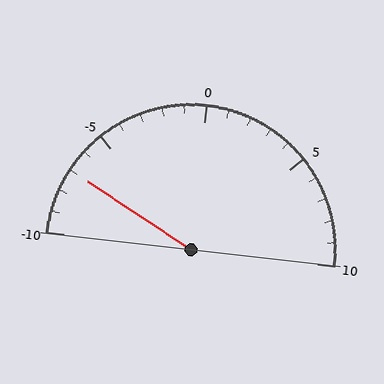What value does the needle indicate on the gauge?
The needle indicates approximately -7.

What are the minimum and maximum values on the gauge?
The gauge ranges from -10 to 10.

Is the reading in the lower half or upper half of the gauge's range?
The reading is in the lower half of the range (-10 to 10).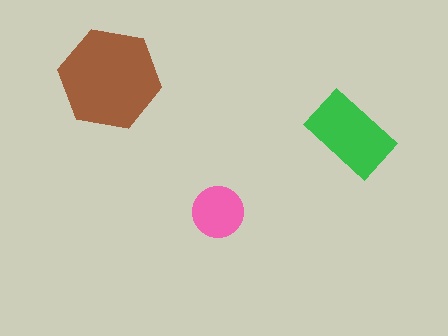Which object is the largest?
The brown hexagon.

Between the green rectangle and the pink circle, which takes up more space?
The green rectangle.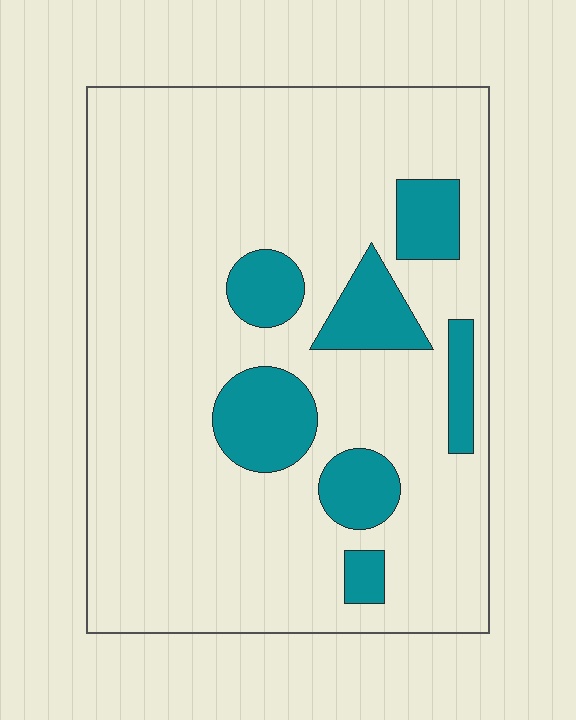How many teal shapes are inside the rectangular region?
7.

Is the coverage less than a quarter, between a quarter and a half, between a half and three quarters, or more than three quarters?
Less than a quarter.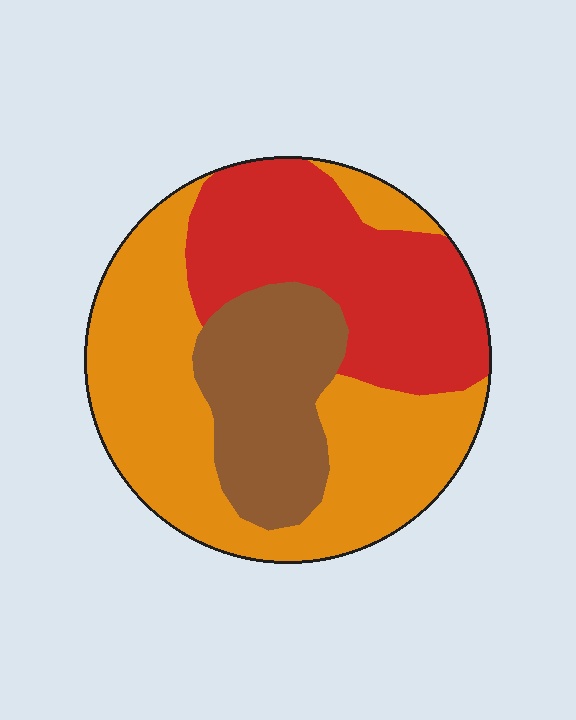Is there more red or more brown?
Red.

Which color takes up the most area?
Orange, at roughly 45%.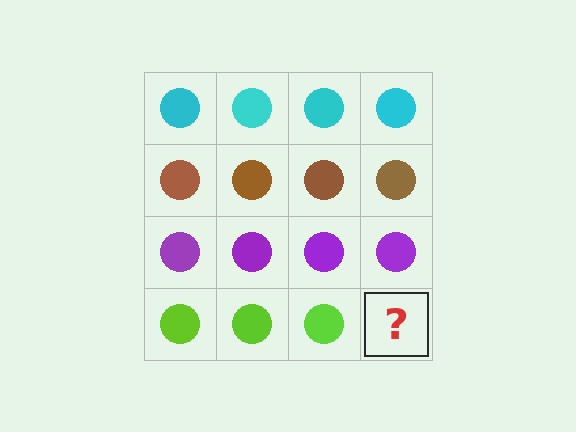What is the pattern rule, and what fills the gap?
The rule is that each row has a consistent color. The gap should be filled with a lime circle.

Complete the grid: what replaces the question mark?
The question mark should be replaced with a lime circle.